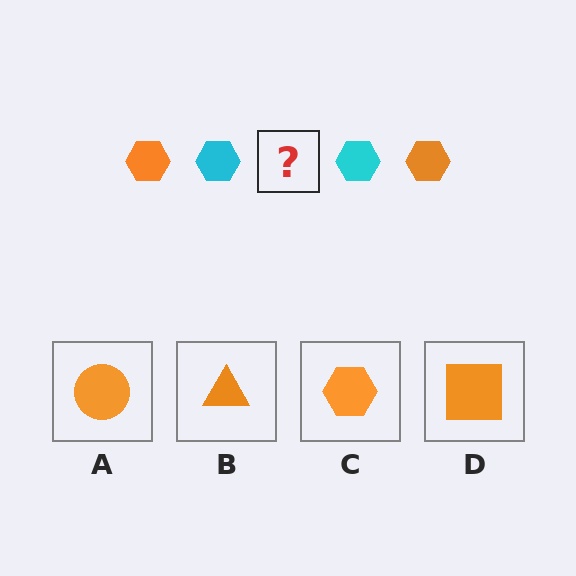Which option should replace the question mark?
Option C.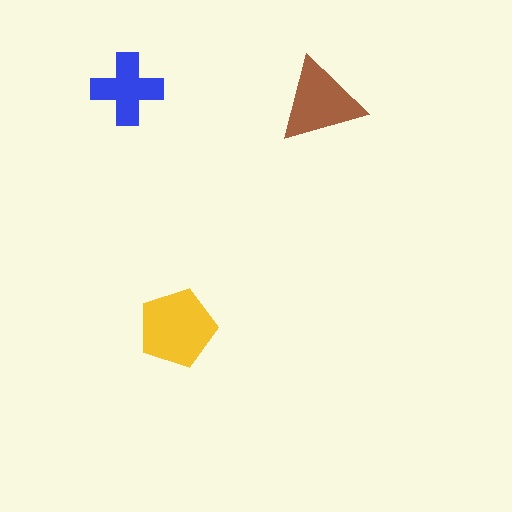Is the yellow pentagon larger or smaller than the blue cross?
Larger.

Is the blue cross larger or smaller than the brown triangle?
Smaller.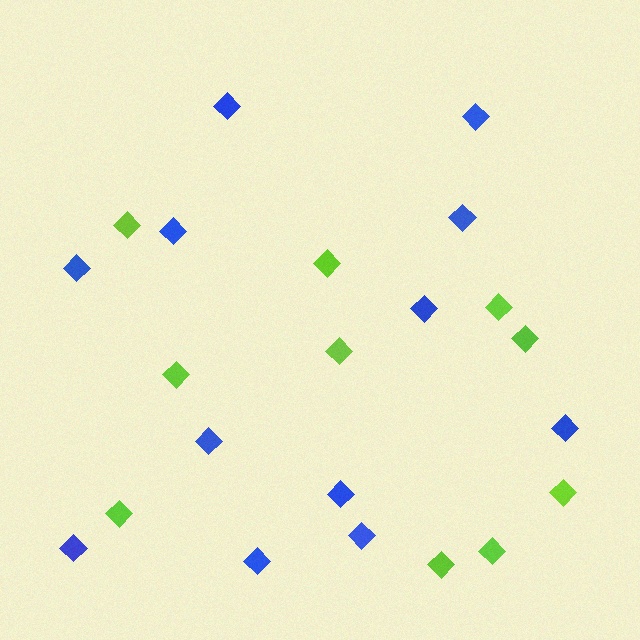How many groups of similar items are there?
There are 2 groups: one group of blue diamonds (12) and one group of lime diamonds (10).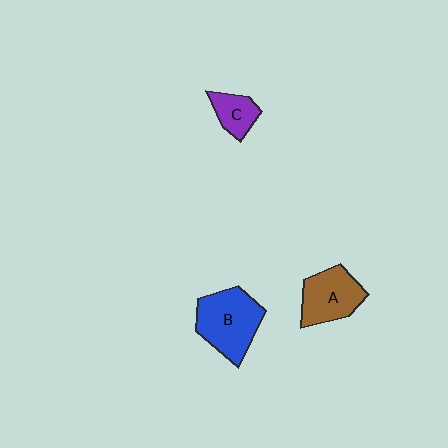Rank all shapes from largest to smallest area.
From largest to smallest: B (blue), A (brown), C (purple).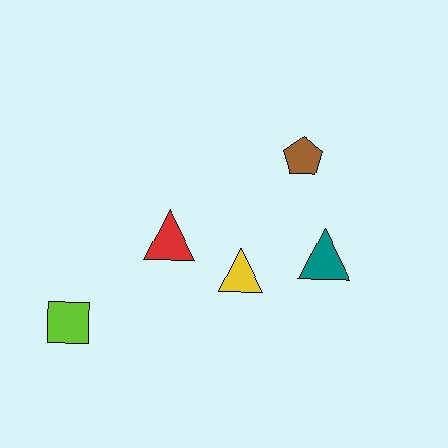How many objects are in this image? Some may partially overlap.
There are 5 objects.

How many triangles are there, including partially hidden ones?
There are 3 triangles.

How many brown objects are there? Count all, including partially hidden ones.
There is 1 brown object.